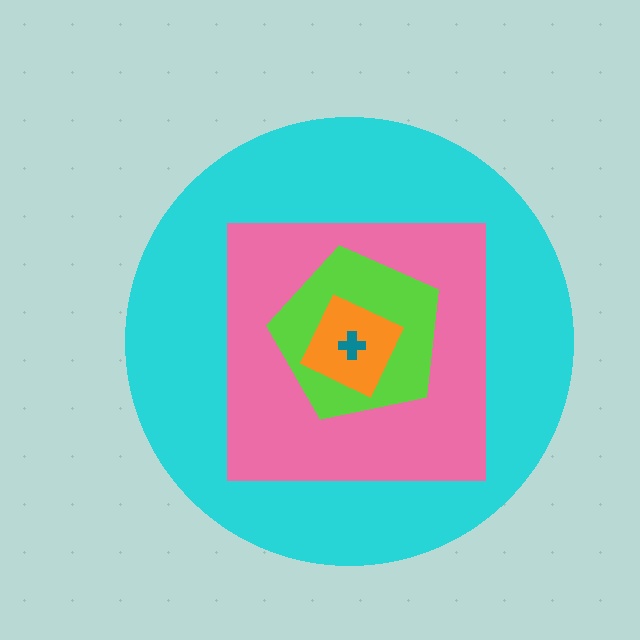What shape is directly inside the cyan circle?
The pink square.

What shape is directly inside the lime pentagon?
The orange diamond.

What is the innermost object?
The teal cross.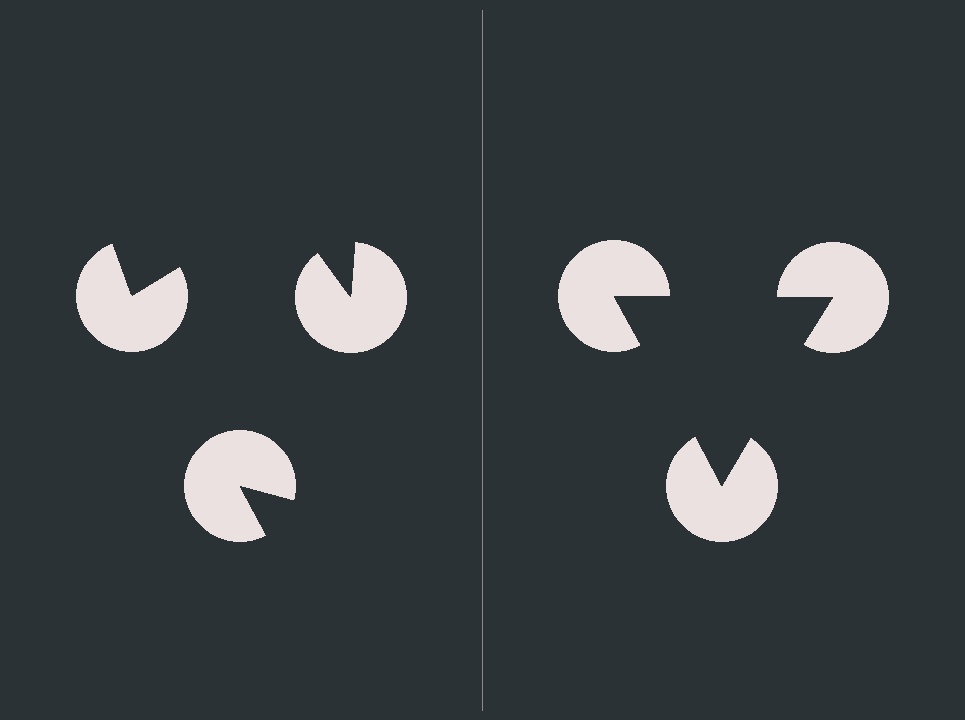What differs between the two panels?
The pac-man discs are positioned identically on both sides; only the wedge orientations differ. On the right they align to a triangle; on the left they are misaligned.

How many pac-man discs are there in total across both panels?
6 — 3 on each side.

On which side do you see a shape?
An illusory triangle appears on the right side. On the left side the wedge cuts are rotated, so no coherent shape forms.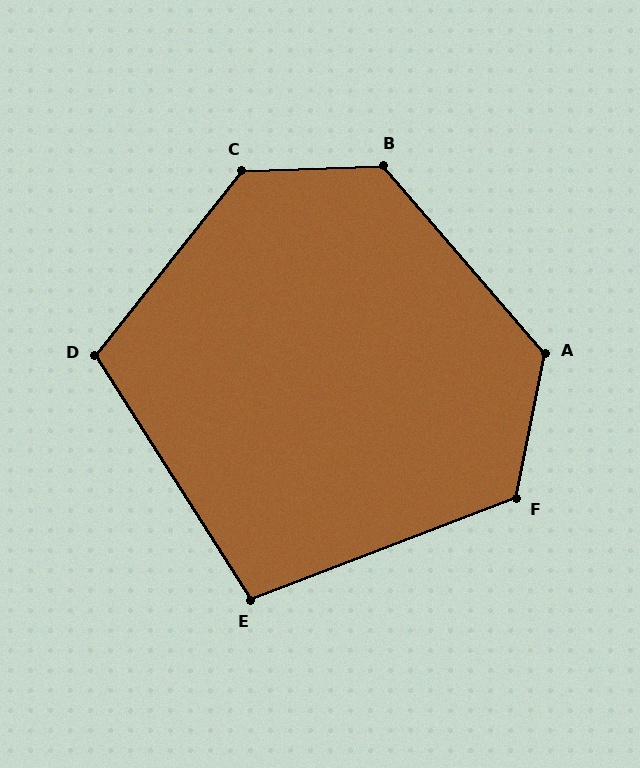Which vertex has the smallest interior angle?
E, at approximately 102 degrees.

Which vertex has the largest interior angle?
C, at approximately 130 degrees.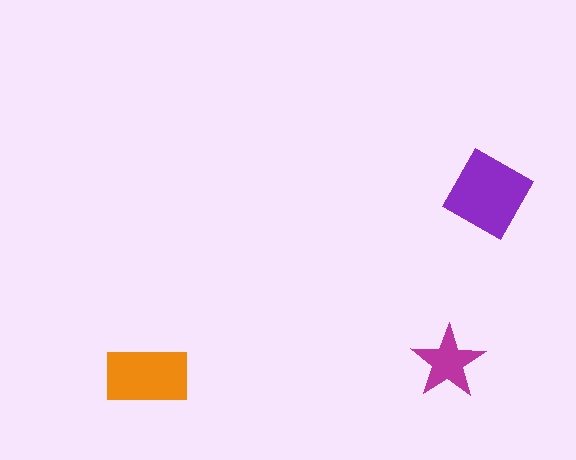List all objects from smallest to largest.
The magenta star, the orange rectangle, the purple square.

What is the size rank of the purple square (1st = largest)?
1st.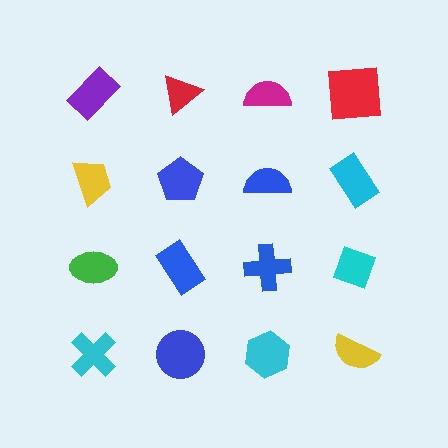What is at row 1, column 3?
A magenta semicircle.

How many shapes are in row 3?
4 shapes.